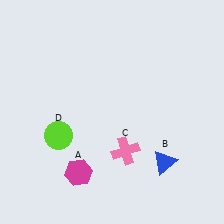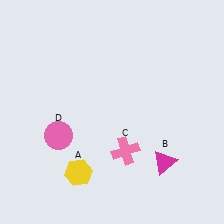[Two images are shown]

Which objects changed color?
A changed from magenta to yellow. B changed from blue to magenta. D changed from lime to pink.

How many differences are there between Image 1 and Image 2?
There are 3 differences between the two images.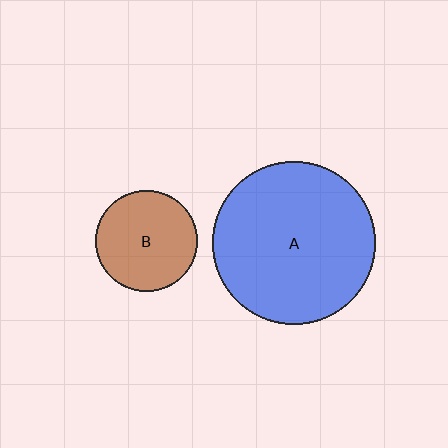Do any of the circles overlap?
No, none of the circles overlap.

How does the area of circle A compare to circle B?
Approximately 2.6 times.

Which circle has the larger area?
Circle A (blue).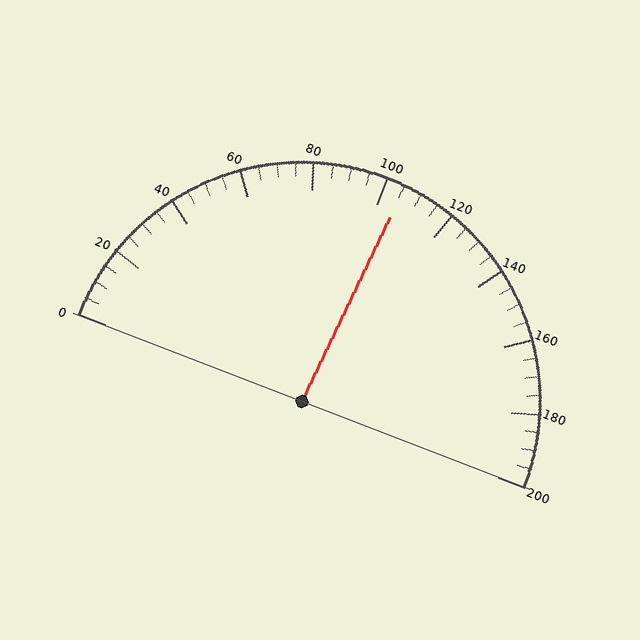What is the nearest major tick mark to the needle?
The nearest major tick mark is 100.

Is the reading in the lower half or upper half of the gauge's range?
The reading is in the upper half of the range (0 to 200).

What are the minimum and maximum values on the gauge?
The gauge ranges from 0 to 200.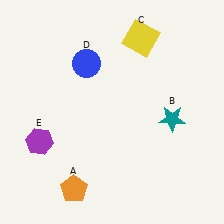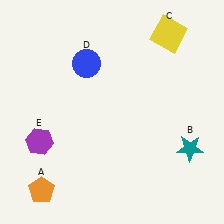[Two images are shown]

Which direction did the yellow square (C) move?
The yellow square (C) moved right.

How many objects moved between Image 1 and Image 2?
3 objects moved between the two images.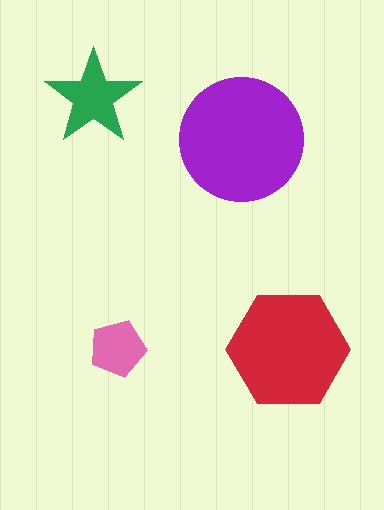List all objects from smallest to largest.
The pink pentagon, the green star, the red hexagon, the purple circle.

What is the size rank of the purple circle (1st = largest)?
1st.